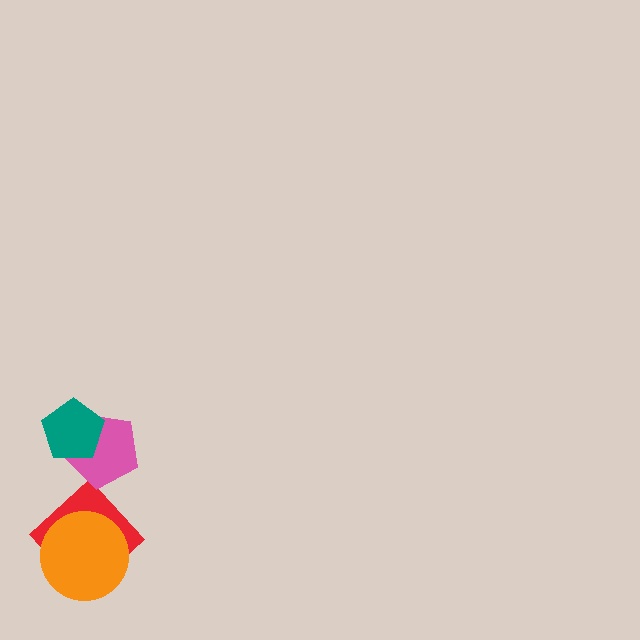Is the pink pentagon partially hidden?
Yes, it is partially covered by another shape.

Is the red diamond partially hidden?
Yes, it is partially covered by another shape.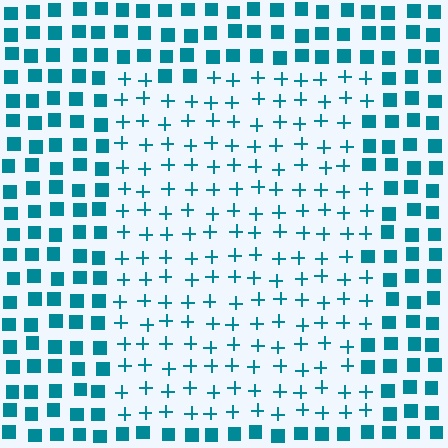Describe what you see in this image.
The image is filled with small teal elements arranged in a uniform grid. A rectangle-shaped region contains plus signs, while the surrounding area contains squares. The boundary is defined purely by the change in element shape.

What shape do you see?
I see a rectangle.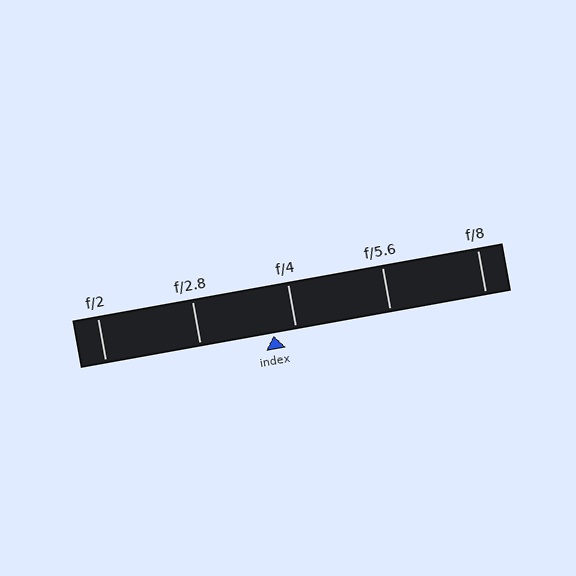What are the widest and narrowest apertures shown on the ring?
The widest aperture shown is f/2 and the narrowest is f/8.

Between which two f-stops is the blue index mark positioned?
The index mark is between f/2.8 and f/4.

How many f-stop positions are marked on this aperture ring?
There are 5 f-stop positions marked.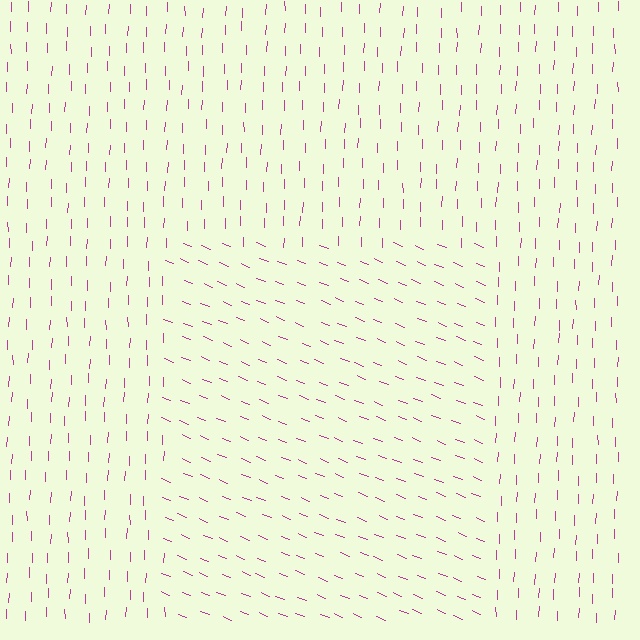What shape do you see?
I see a rectangle.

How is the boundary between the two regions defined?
The boundary is defined purely by a change in line orientation (approximately 69 degrees difference). All lines are the same color and thickness.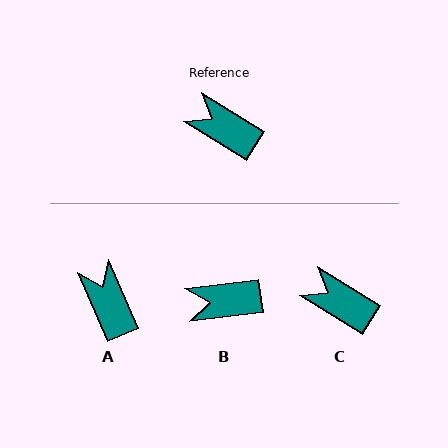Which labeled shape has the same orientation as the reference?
C.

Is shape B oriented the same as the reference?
No, it is off by about 39 degrees.